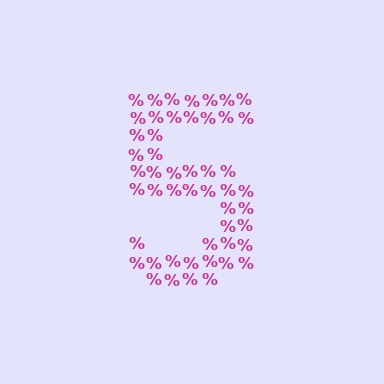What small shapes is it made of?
It is made of small percent signs.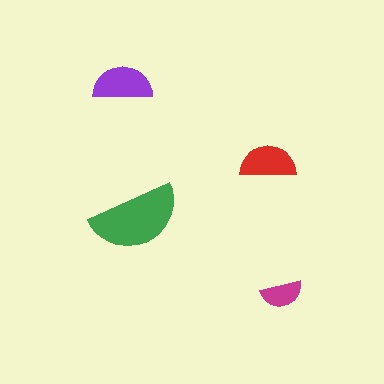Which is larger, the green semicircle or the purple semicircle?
The green one.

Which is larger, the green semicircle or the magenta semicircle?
The green one.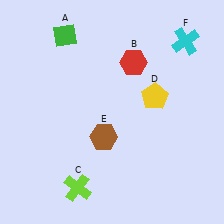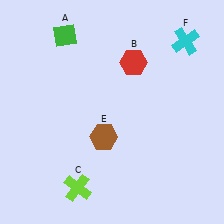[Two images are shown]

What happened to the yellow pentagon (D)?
The yellow pentagon (D) was removed in Image 2. It was in the top-right area of Image 1.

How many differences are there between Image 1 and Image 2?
There is 1 difference between the two images.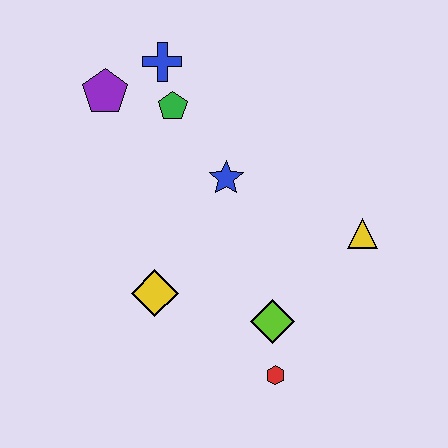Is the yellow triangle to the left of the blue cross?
No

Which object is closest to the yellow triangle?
The lime diamond is closest to the yellow triangle.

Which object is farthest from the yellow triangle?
The purple pentagon is farthest from the yellow triangle.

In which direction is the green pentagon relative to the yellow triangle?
The green pentagon is to the left of the yellow triangle.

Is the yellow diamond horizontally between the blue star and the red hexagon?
No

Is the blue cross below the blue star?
No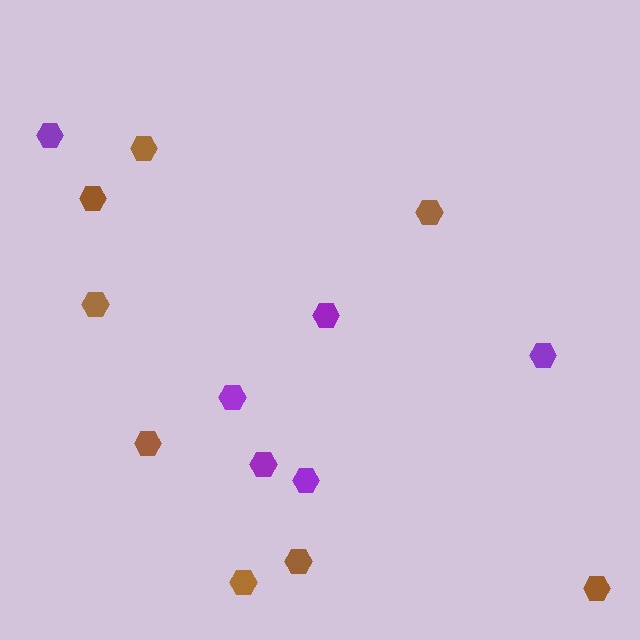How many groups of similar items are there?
There are 2 groups: one group of brown hexagons (8) and one group of purple hexagons (6).